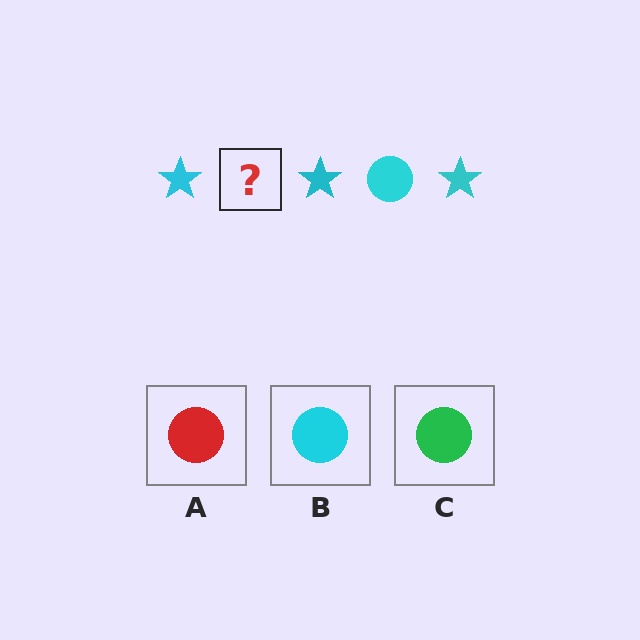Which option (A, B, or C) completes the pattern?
B.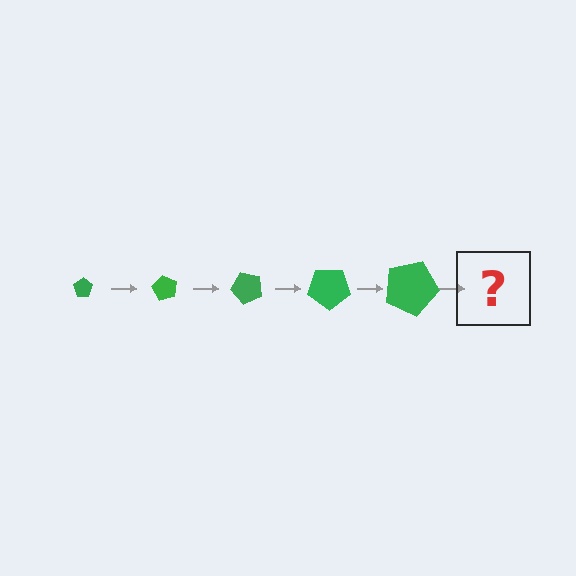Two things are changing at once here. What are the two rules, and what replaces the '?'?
The two rules are that the pentagon grows larger each step and it rotates 60 degrees each step. The '?' should be a pentagon, larger than the previous one and rotated 300 degrees from the start.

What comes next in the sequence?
The next element should be a pentagon, larger than the previous one and rotated 300 degrees from the start.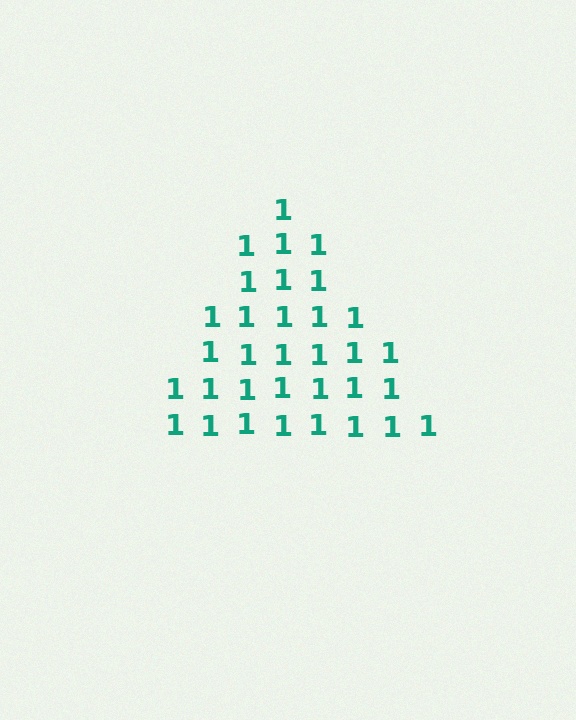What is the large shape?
The large shape is a triangle.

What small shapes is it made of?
It is made of small digit 1's.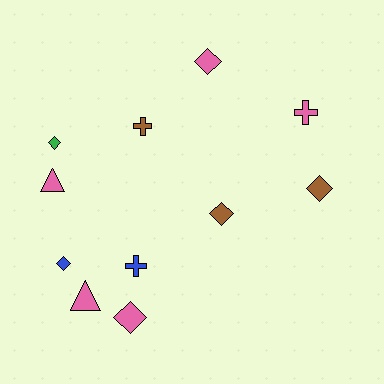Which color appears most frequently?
Pink, with 5 objects.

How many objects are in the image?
There are 11 objects.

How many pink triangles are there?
There are 2 pink triangles.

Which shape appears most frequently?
Diamond, with 6 objects.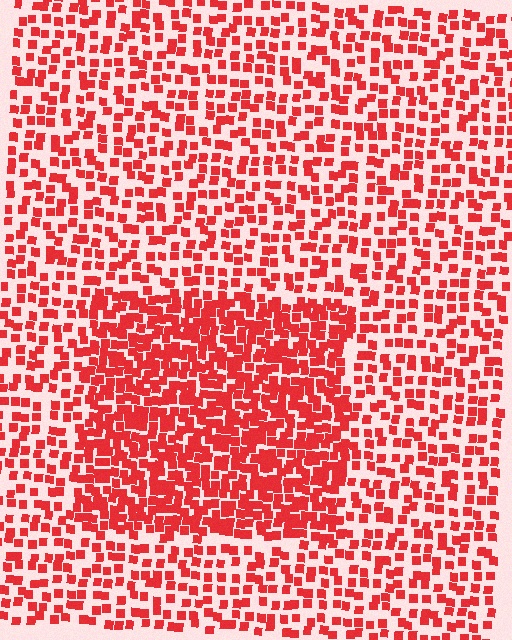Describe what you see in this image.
The image contains small red elements arranged at two different densities. A rectangle-shaped region is visible where the elements are more densely packed than the surrounding area.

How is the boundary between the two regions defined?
The boundary is defined by a change in element density (approximately 1.9x ratio). All elements are the same color, size, and shape.